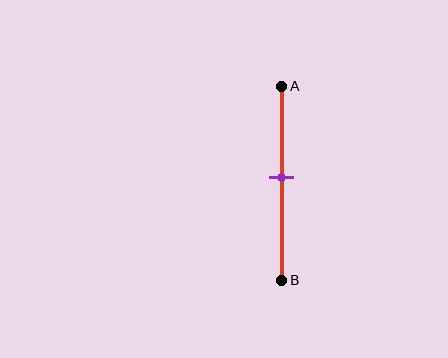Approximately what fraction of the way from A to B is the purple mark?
The purple mark is approximately 45% of the way from A to B.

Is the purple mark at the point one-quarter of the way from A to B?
No, the mark is at about 45% from A, not at the 25% one-quarter point.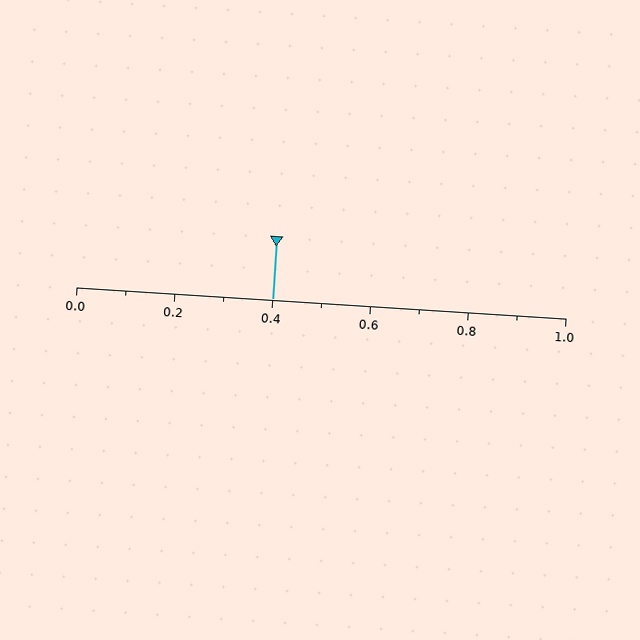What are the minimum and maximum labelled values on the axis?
The axis runs from 0.0 to 1.0.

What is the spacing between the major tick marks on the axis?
The major ticks are spaced 0.2 apart.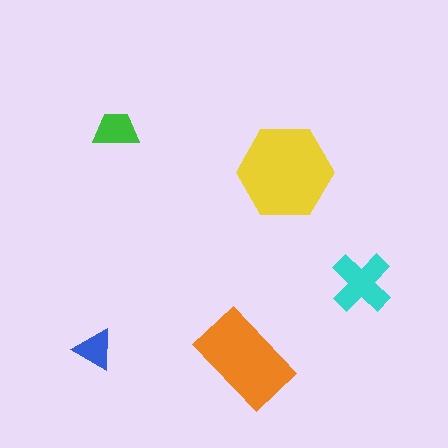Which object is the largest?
The yellow hexagon.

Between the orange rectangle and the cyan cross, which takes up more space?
The orange rectangle.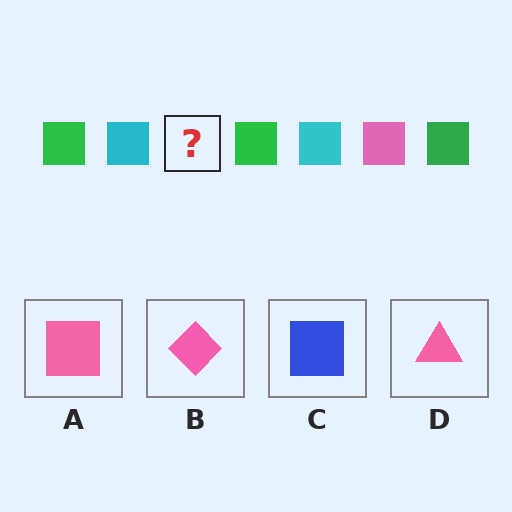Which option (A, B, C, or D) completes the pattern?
A.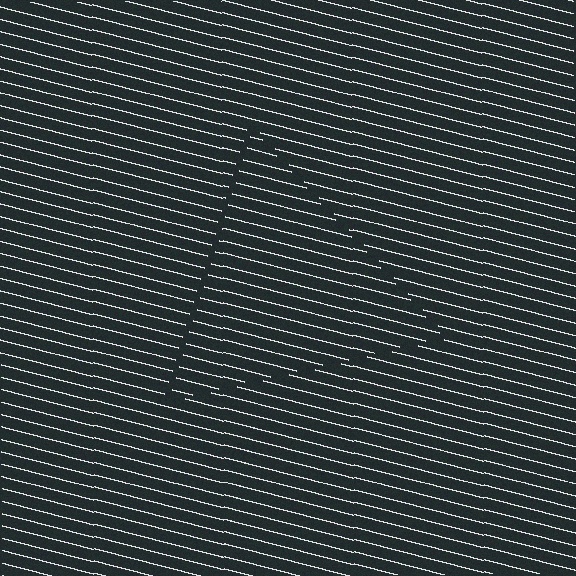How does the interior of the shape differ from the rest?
The interior of the shape contains the same grating, shifted by half a period — the contour is defined by the phase discontinuity where line-ends from the inner and outer gratings abut.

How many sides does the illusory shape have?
3 sides — the line-ends trace a triangle.